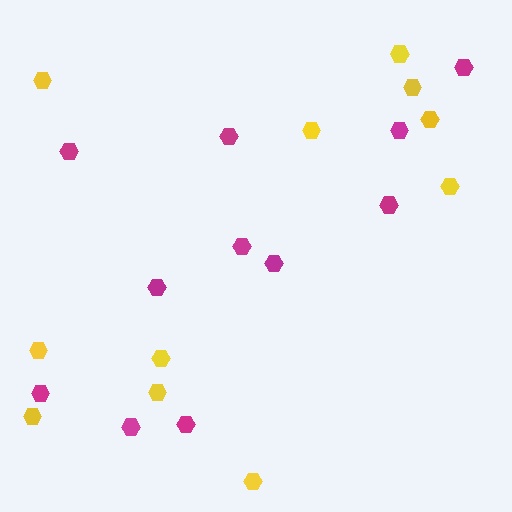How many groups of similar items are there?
There are 2 groups: one group of yellow hexagons (11) and one group of magenta hexagons (11).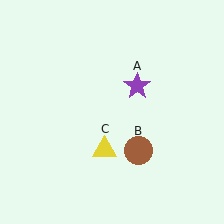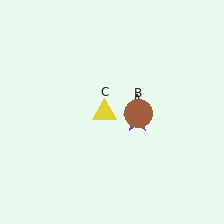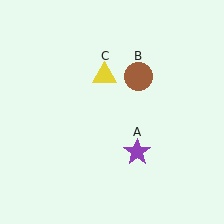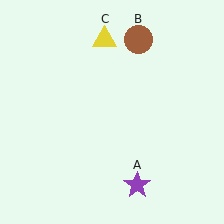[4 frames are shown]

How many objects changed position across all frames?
3 objects changed position: purple star (object A), brown circle (object B), yellow triangle (object C).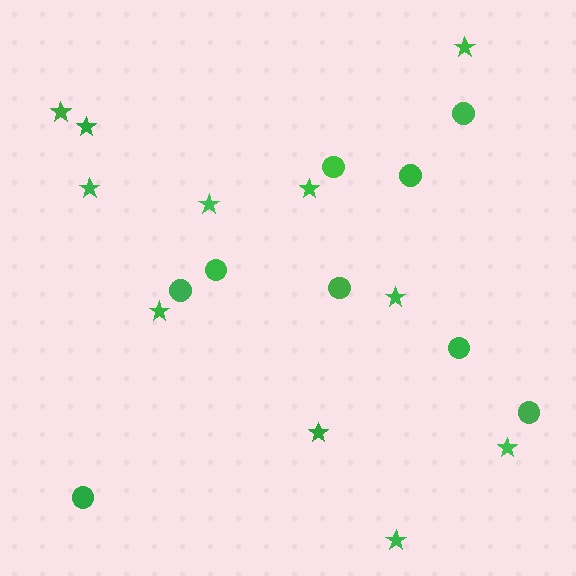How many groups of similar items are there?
There are 2 groups: one group of stars (11) and one group of circles (9).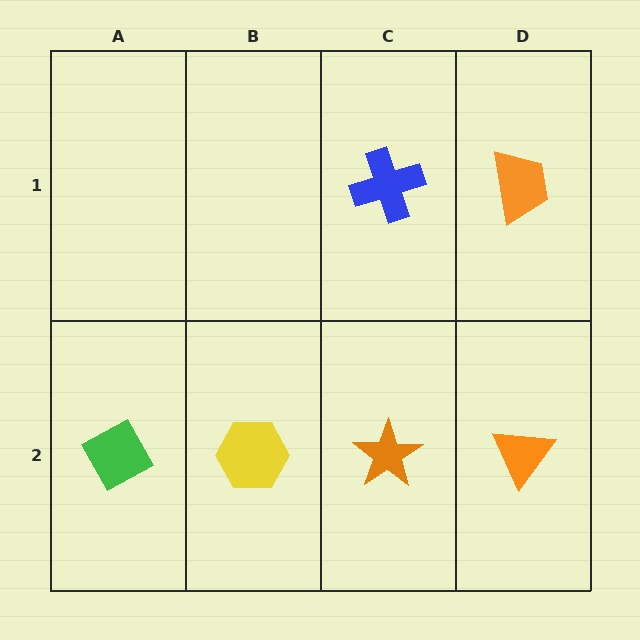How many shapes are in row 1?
2 shapes.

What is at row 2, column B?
A yellow hexagon.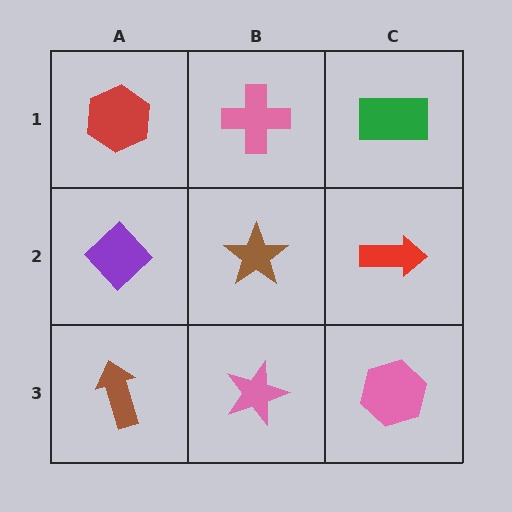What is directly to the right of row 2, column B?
A red arrow.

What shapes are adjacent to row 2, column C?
A green rectangle (row 1, column C), a pink hexagon (row 3, column C), a brown star (row 2, column B).